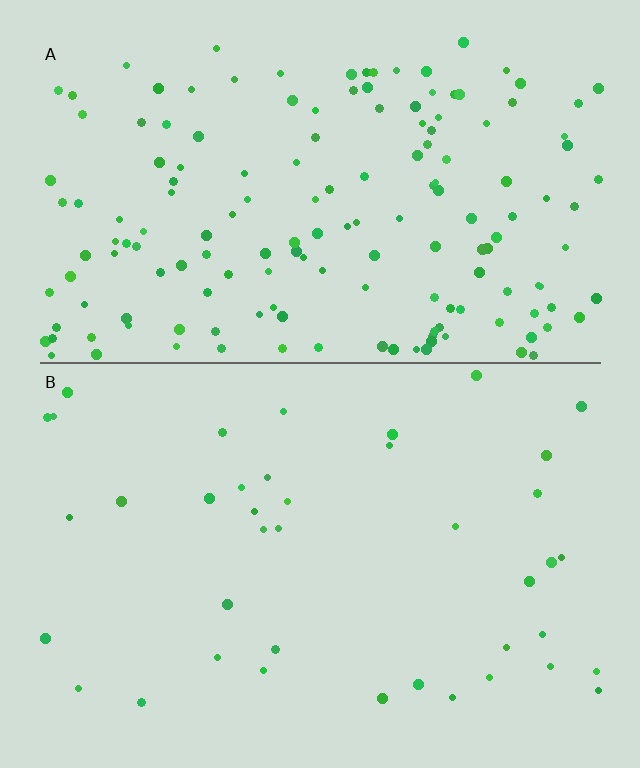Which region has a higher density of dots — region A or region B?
A (the top).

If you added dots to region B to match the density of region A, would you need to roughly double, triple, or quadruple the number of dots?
Approximately quadruple.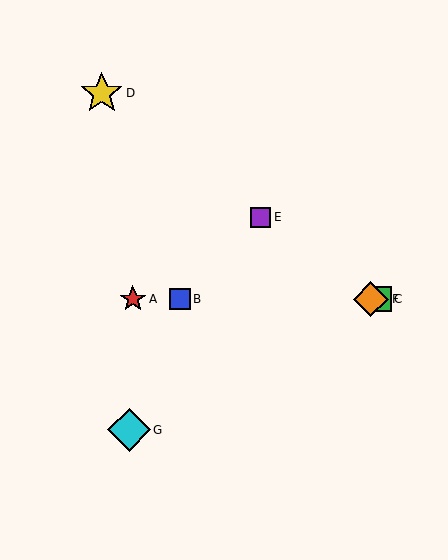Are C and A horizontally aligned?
Yes, both are at y≈299.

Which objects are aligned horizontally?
Objects A, B, C, F are aligned horizontally.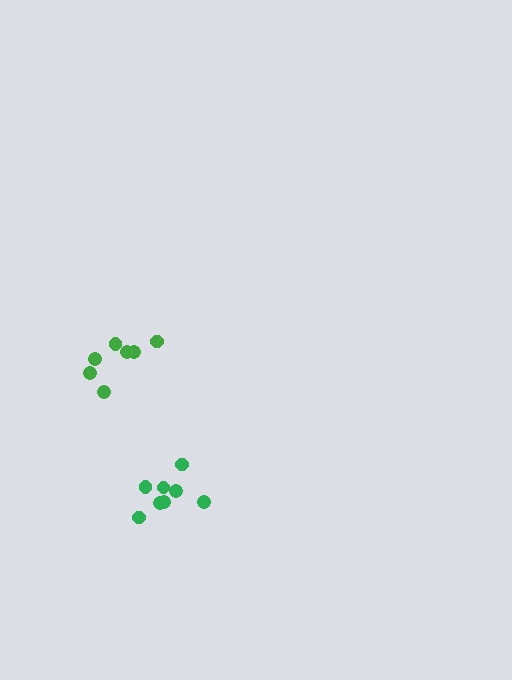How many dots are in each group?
Group 1: 8 dots, Group 2: 7 dots (15 total).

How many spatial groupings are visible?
There are 2 spatial groupings.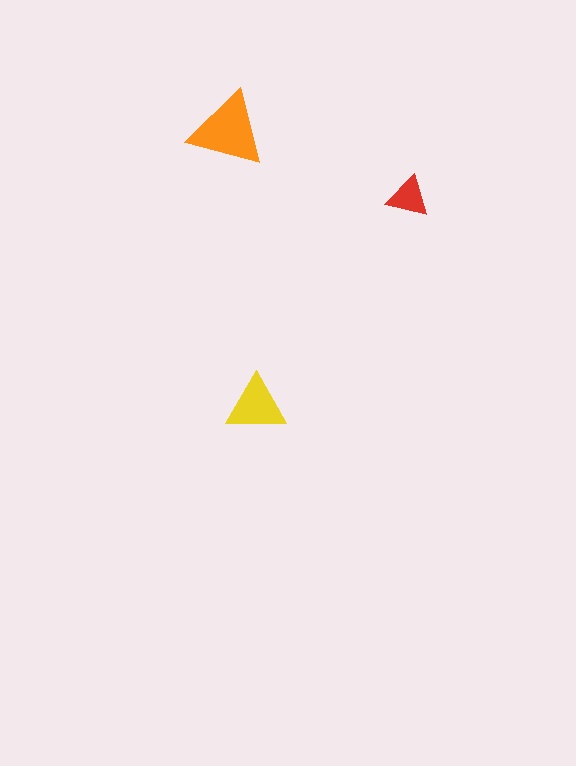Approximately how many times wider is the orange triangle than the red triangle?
About 2 times wider.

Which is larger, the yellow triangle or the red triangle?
The yellow one.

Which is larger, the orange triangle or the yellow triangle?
The orange one.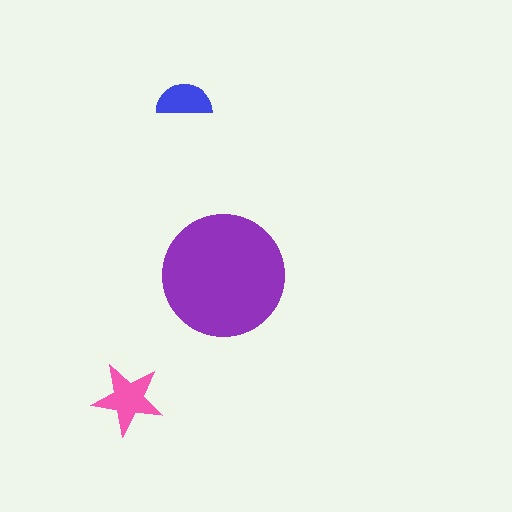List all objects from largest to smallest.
The purple circle, the pink star, the blue semicircle.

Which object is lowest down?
The pink star is bottommost.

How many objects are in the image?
There are 3 objects in the image.